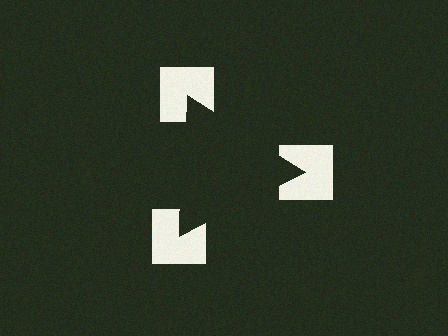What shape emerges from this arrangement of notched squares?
An illusory triangle — its edges are inferred from the aligned wedge cuts in the notched squares, not physically drawn.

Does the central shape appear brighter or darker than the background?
It typically appears slightly darker than the background, even though no actual brightness change is drawn.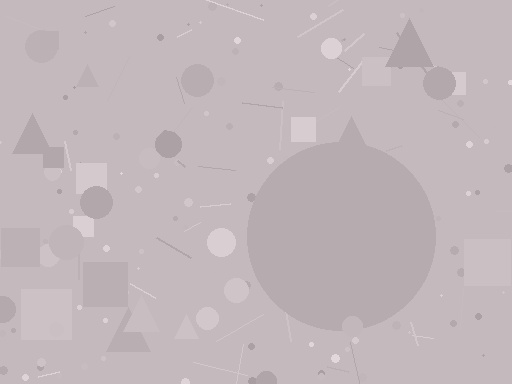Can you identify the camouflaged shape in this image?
The camouflaged shape is a circle.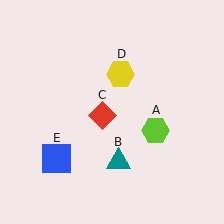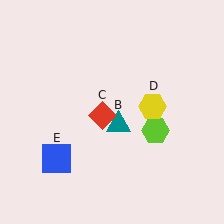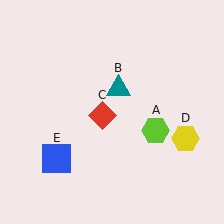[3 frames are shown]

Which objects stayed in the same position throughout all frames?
Lime hexagon (object A) and red diamond (object C) and blue square (object E) remained stationary.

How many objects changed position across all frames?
2 objects changed position: teal triangle (object B), yellow hexagon (object D).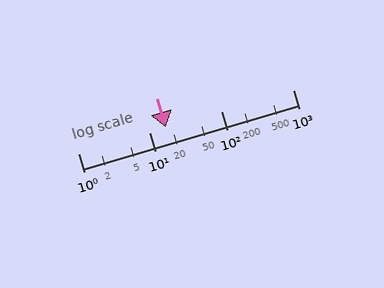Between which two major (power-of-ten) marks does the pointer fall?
The pointer is between 10 and 100.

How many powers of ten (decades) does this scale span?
The scale spans 3 decades, from 1 to 1000.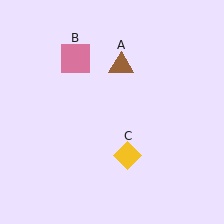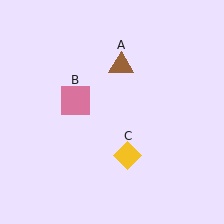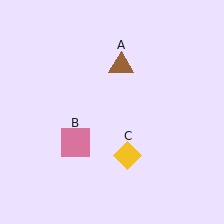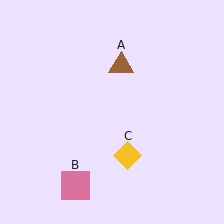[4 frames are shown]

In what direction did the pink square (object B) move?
The pink square (object B) moved down.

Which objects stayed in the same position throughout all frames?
Brown triangle (object A) and yellow diamond (object C) remained stationary.